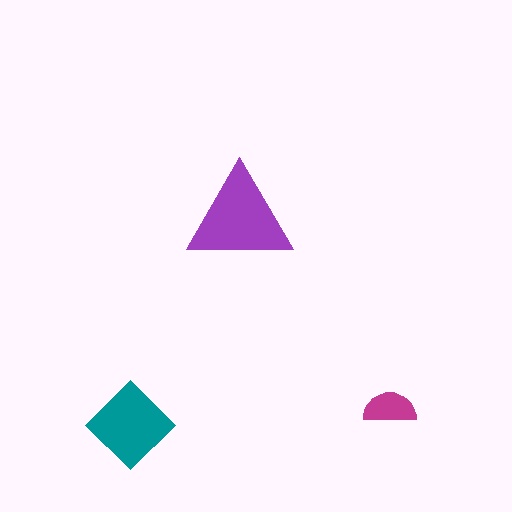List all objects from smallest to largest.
The magenta semicircle, the teal diamond, the purple triangle.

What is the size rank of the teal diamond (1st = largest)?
2nd.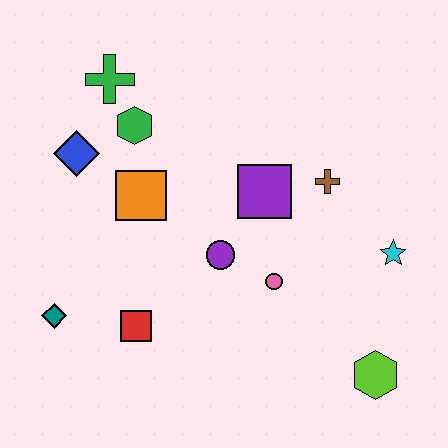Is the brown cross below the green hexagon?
Yes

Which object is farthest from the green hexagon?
The lime hexagon is farthest from the green hexagon.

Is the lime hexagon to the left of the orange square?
No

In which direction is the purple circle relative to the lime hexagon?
The purple circle is to the left of the lime hexagon.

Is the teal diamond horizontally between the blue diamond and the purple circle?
No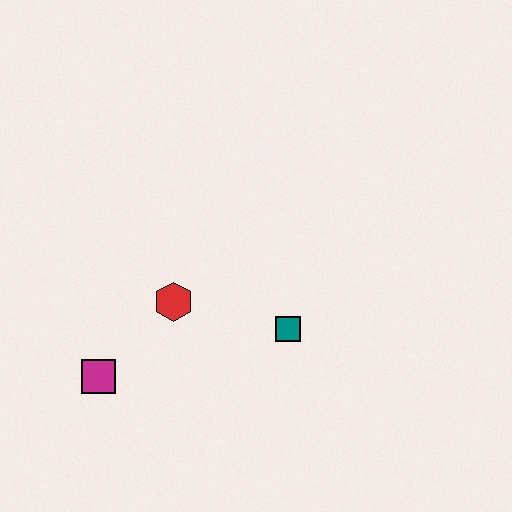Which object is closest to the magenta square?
The red hexagon is closest to the magenta square.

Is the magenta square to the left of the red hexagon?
Yes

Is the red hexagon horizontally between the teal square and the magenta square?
Yes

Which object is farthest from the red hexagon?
The teal square is farthest from the red hexagon.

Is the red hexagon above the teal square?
Yes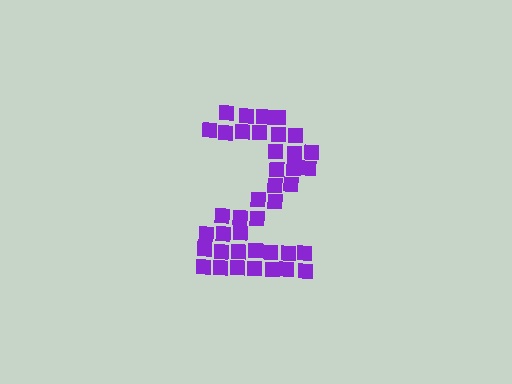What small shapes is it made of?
It is made of small squares.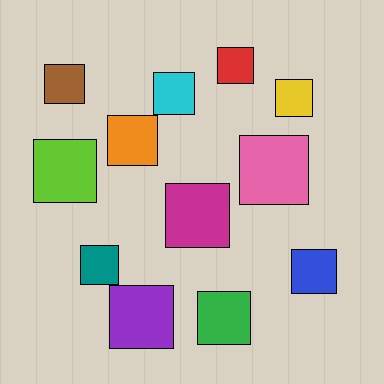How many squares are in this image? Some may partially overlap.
There are 12 squares.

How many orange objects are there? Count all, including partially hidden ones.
There is 1 orange object.